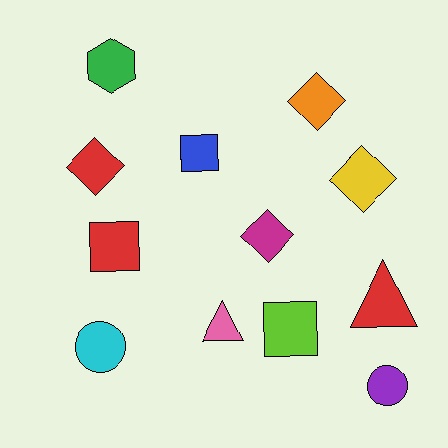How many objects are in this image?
There are 12 objects.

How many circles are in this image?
There are 2 circles.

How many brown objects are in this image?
There are no brown objects.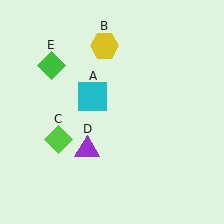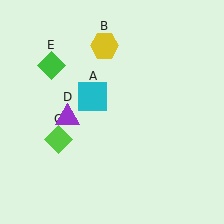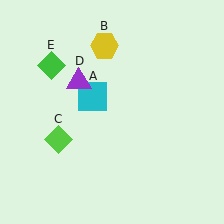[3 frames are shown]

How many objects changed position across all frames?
1 object changed position: purple triangle (object D).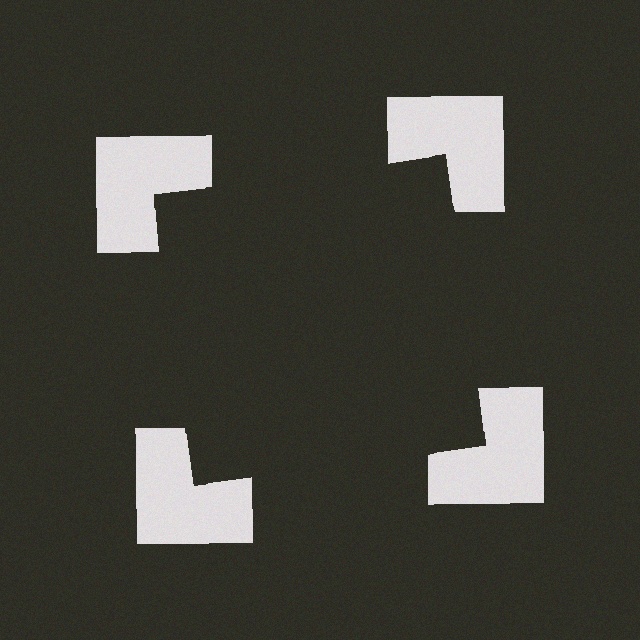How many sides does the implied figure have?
4 sides.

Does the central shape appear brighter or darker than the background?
It typically appears slightly darker than the background, even though no actual brightness change is drawn.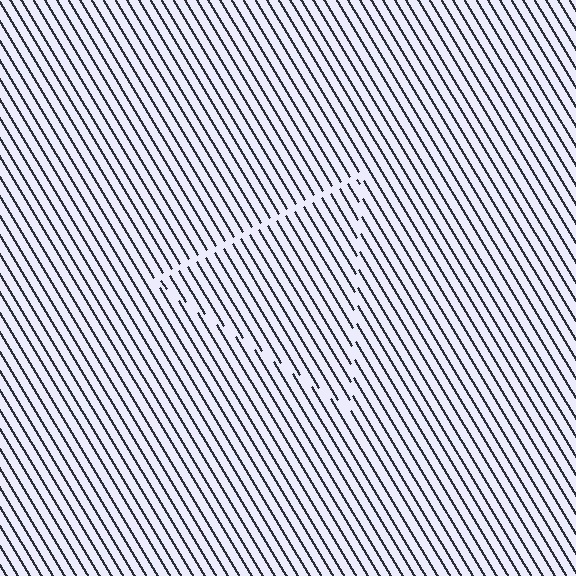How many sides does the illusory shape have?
3 sides — the line-ends trace a triangle.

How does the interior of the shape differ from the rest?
The interior of the shape contains the same grating, shifted by half a period — the contour is defined by the phase discontinuity where line-ends from the inner and outer gratings abut.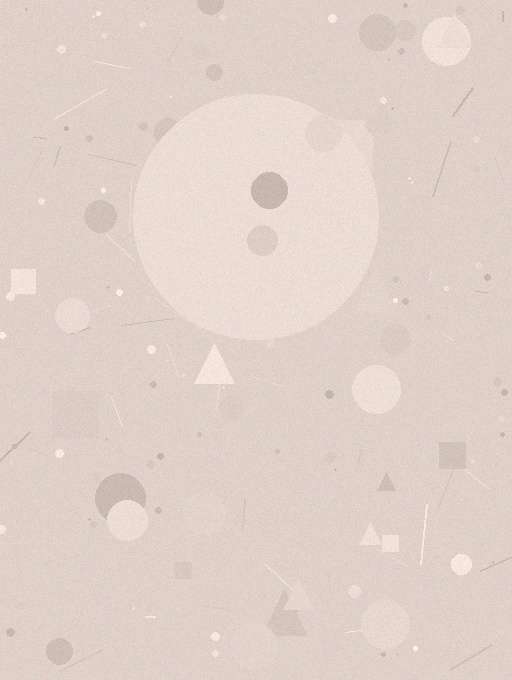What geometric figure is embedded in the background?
A circle is embedded in the background.